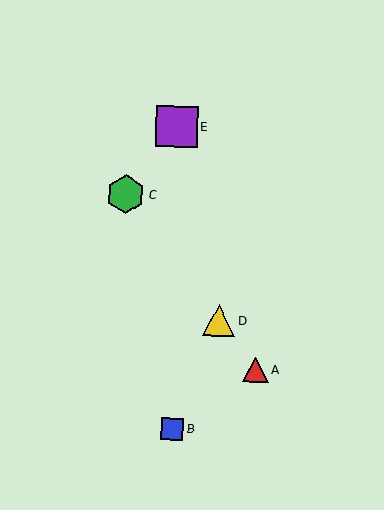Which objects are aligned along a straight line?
Objects A, C, D are aligned along a straight line.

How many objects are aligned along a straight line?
3 objects (A, C, D) are aligned along a straight line.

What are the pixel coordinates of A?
Object A is at (256, 370).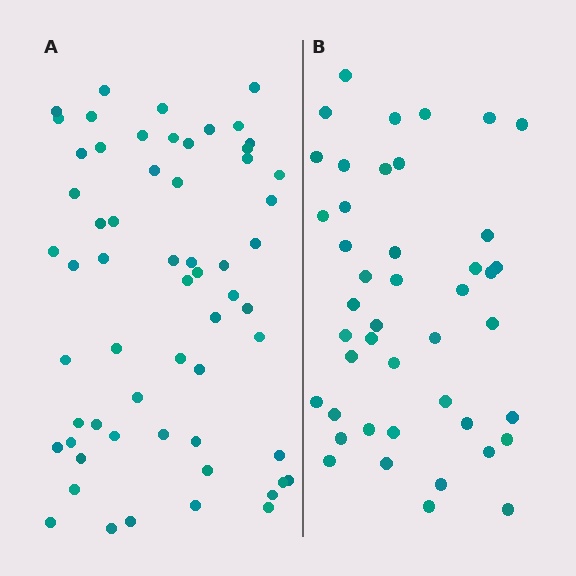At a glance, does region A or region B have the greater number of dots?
Region A (the left region) has more dots.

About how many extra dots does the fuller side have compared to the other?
Region A has approximately 15 more dots than region B.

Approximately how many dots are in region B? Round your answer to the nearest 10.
About 40 dots. (The exact count is 44, which rounds to 40.)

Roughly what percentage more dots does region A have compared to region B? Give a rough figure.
About 35% more.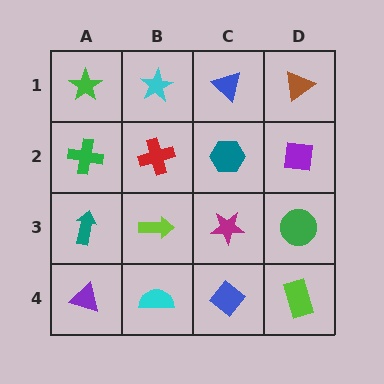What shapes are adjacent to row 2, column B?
A cyan star (row 1, column B), a lime arrow (row 3, column B), a green cross (row 2, column A), a teal hexagon (row 2, column C).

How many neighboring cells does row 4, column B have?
3.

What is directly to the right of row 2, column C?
A purple square.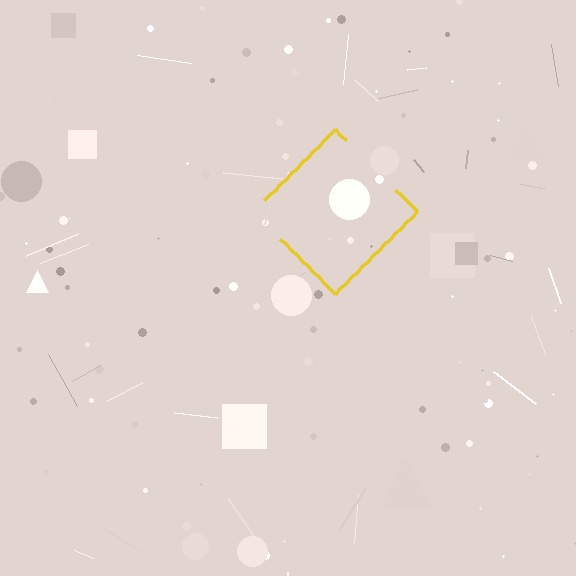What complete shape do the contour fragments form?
The contour fragments form a diamond.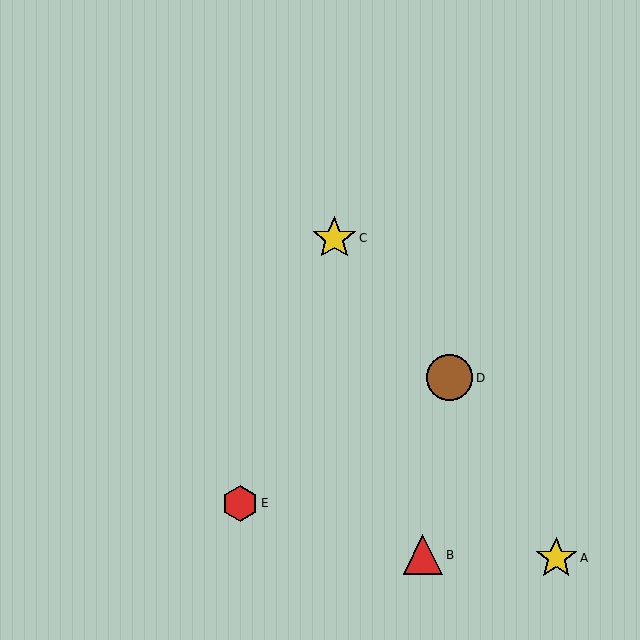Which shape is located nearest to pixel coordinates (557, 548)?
The yellow star (labeled A) at (556, 558) is nearest to that location.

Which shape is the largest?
The brown circle (labeled D) is the largest.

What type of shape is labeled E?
Shape E is a red hexagon.